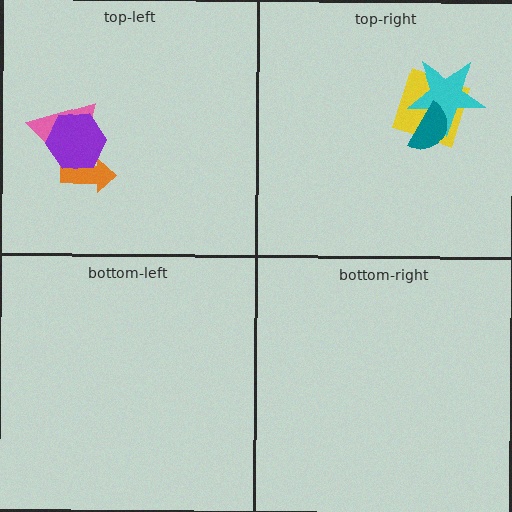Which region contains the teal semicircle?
The top-right region.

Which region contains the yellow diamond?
The top-right region.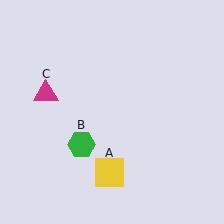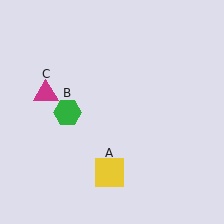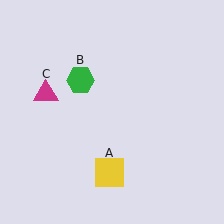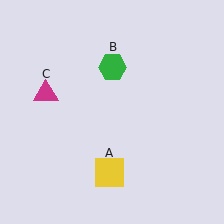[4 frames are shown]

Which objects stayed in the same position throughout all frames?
Yellow square (object A) and magenta triangle (object C) remained stationary.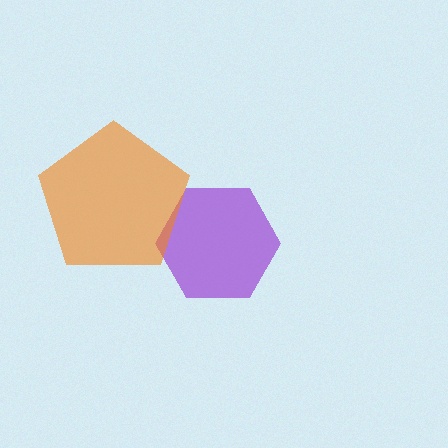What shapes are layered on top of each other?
The layered shapes are: a purple hexagon, an orange pentagon.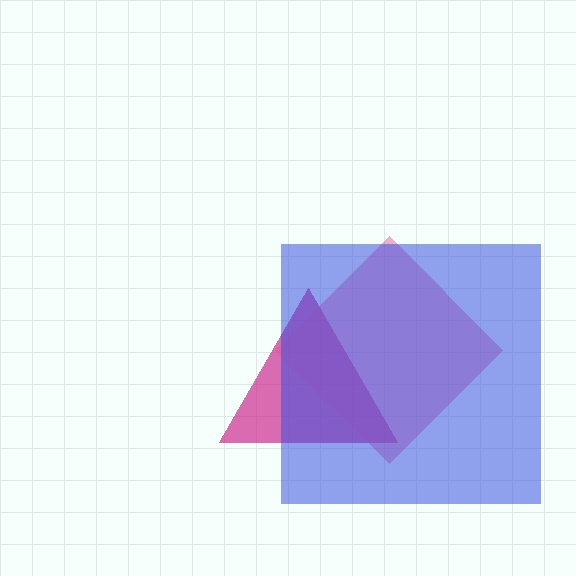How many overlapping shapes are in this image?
There are 3 overlapping shapes in the image.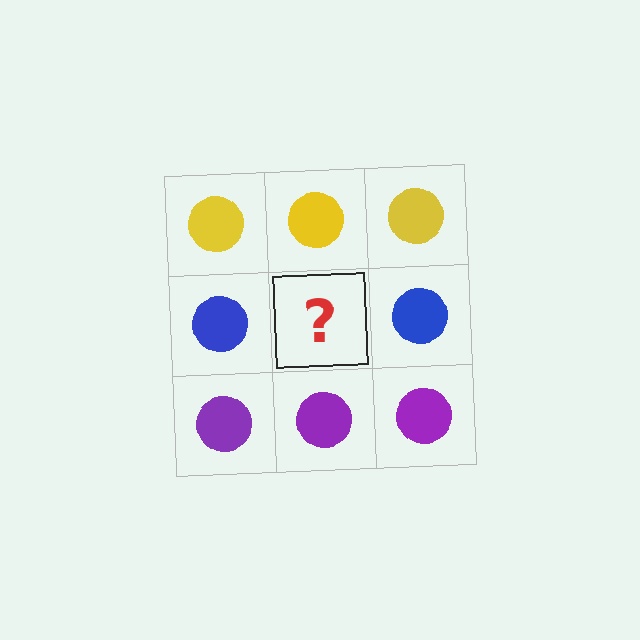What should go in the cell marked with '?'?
The missing cell should contain a blue circle.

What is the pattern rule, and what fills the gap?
The rule is that each row has a consistent color. The gap should be filled with a blue circle.